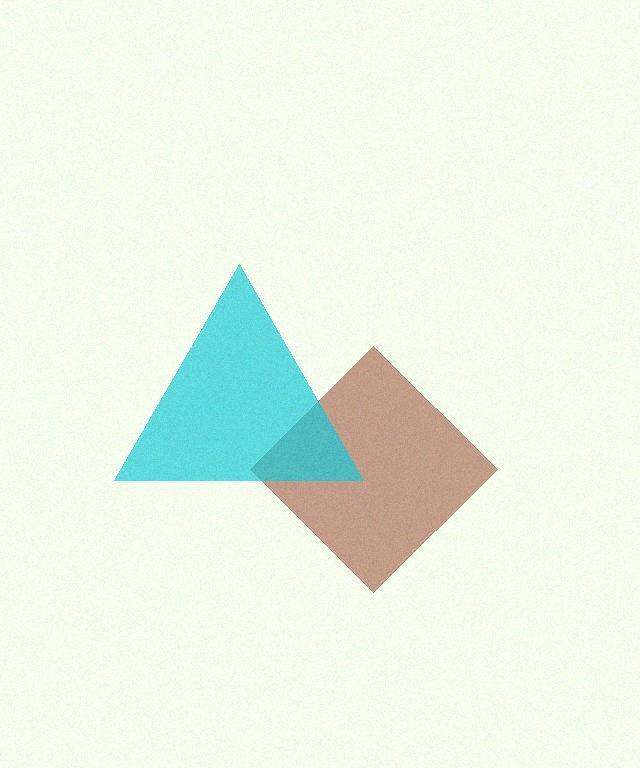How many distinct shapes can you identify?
There are 2 distinct shapes: a brown diamond, a cyan triangle.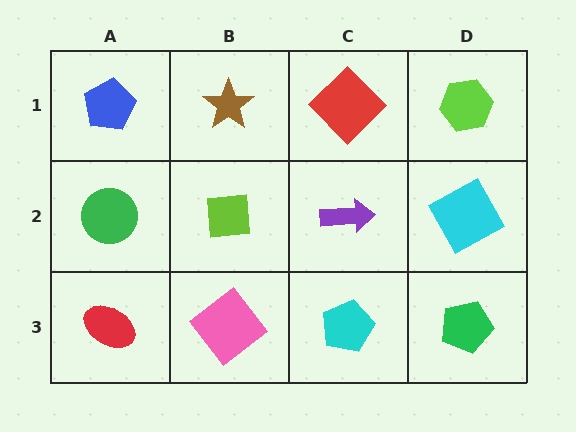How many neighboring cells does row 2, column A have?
3.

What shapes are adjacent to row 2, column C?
A red diamond (row 1, column C), a cyan pentagon (row 3, column C), a lime square (row 2, column B), a cyan square (row 2, column D).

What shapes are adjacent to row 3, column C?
A purple arrow (row 2, column C), a pink diamond (row 3, column B), a green pentagon (row 3, column D).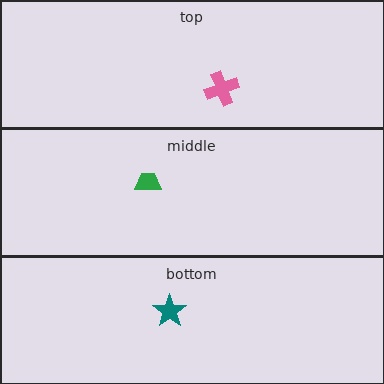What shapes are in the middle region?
The green trapezoid.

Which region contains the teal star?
The bottom region.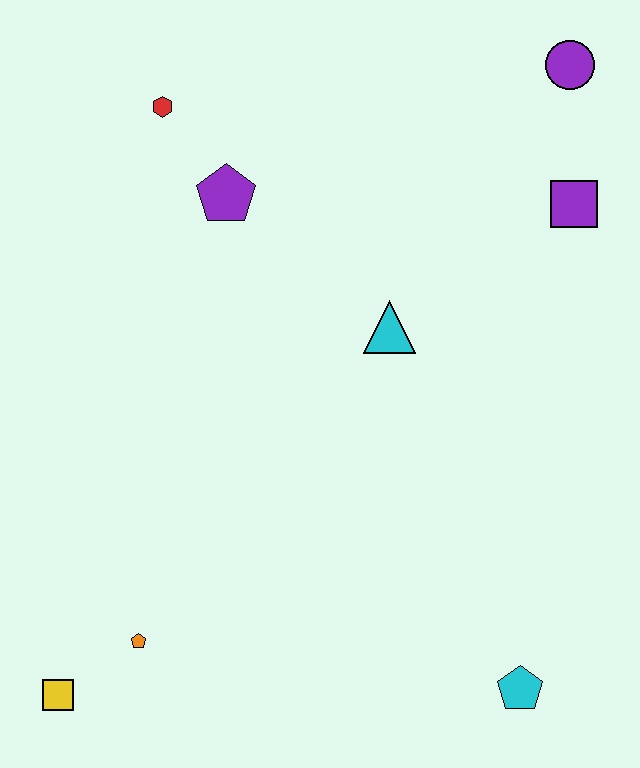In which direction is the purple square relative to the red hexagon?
The purple square is to the right of the red hexagon.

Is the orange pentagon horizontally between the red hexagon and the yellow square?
Yes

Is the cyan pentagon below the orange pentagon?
Yes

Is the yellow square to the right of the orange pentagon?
No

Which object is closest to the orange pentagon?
The yellow square is closest to the orange pentagon.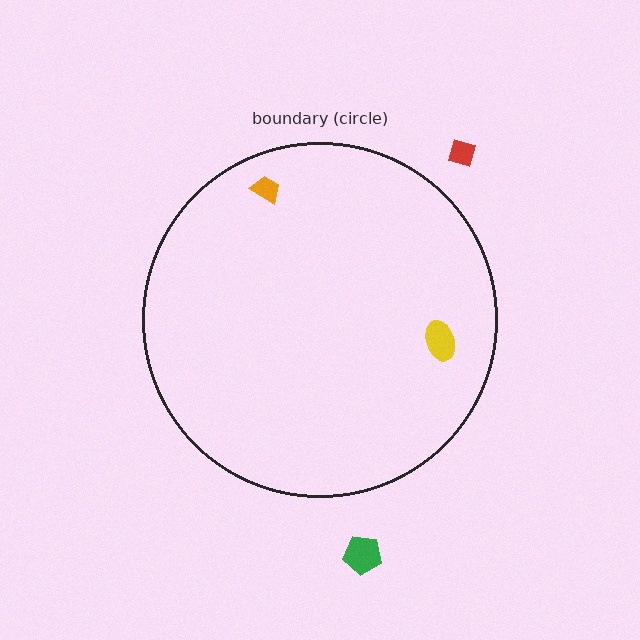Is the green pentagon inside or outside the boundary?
Outside.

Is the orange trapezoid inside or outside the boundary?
Inside.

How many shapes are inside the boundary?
2 inside, 2 outside.